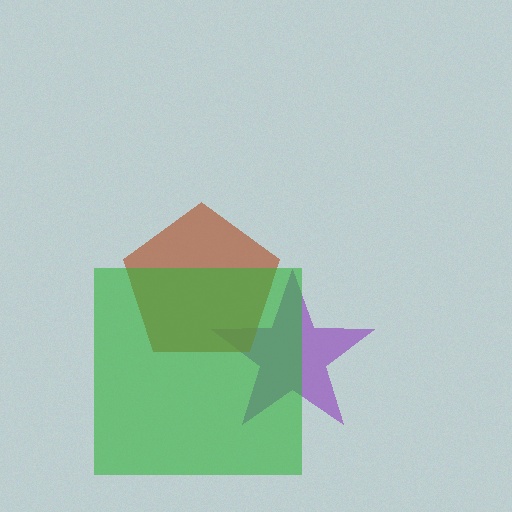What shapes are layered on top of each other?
The layered shapes are: a purple star, a brown pentagon, a green square.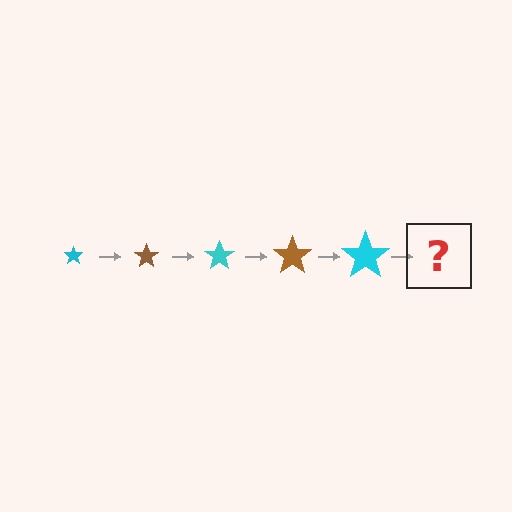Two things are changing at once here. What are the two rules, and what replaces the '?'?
The two rules are that the star grows larger each step and the color cycles through cyan and brown. The '?' should be a brown star, larger than the previous one.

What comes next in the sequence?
The next element should be a brown star, larger than the previous one.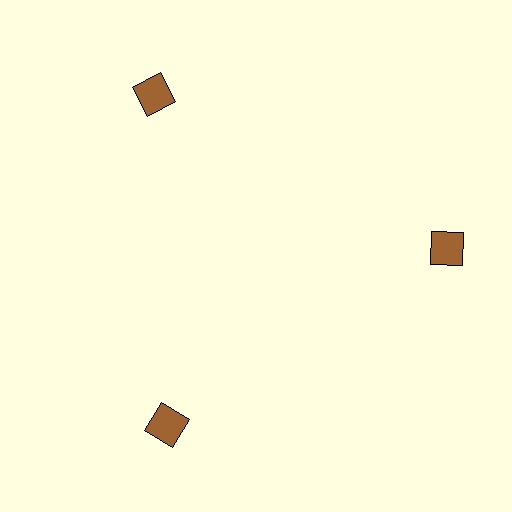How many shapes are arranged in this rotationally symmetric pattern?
There are 3 shapes, arranged in 3 groups of 1.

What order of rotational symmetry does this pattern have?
This pattern has 3-fold rotational symmetry.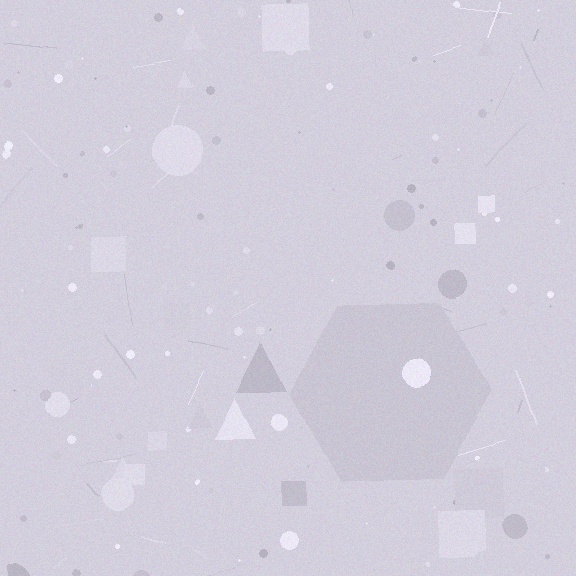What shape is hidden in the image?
A hexagon is hidden in the image.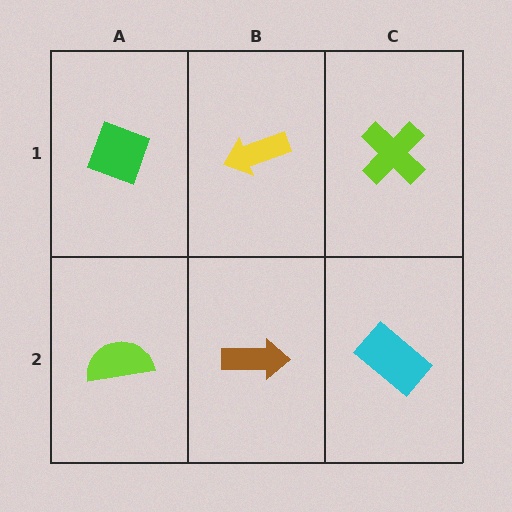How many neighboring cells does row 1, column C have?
2.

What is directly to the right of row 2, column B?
A cyan rectangle.